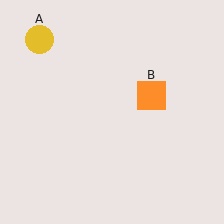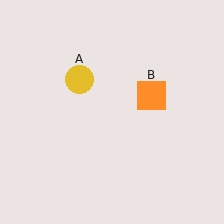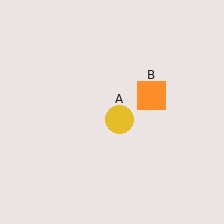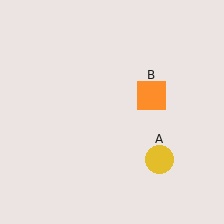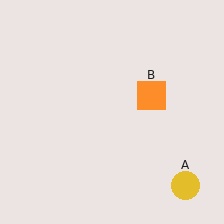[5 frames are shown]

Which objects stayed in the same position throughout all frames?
Orange square (object B) remained stationary.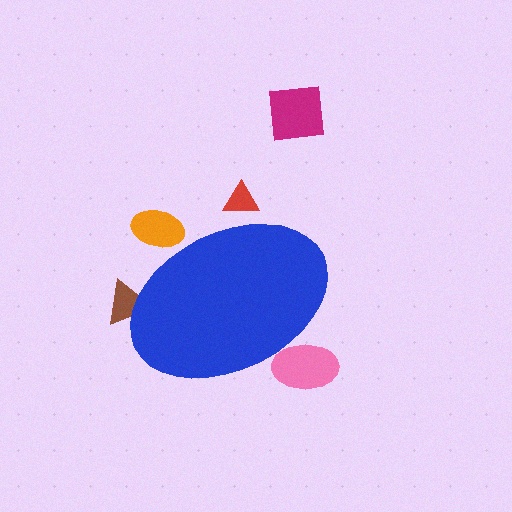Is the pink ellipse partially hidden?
Yes, the pink ellipse is partially hidden behind the blue ellipse.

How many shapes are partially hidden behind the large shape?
4 shapes are partially hidden.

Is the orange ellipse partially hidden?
Yes, the orange ellipse is partially hidden behind the blue ellipse.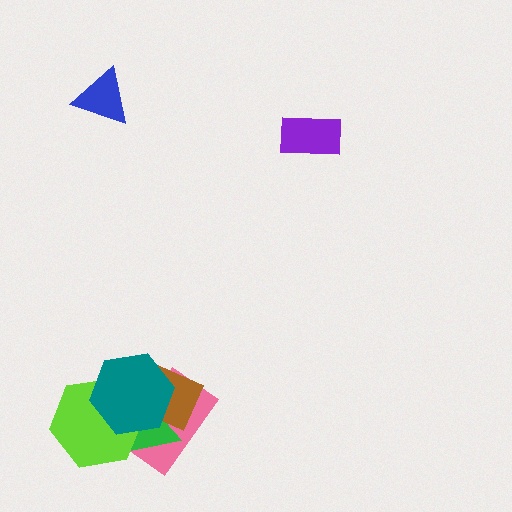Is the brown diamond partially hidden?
Yes, it is partially covered by another shape.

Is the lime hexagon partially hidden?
Yes, it is partially covered by another shape.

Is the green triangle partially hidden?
Yes, it is partially covered by another shape.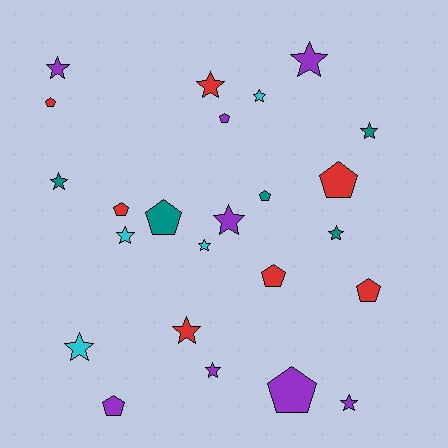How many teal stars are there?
There are 3 teal stars.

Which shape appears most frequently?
Star, with 14 objects.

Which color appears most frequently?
Purple, with 8 objects.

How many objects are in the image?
There are 24 objects.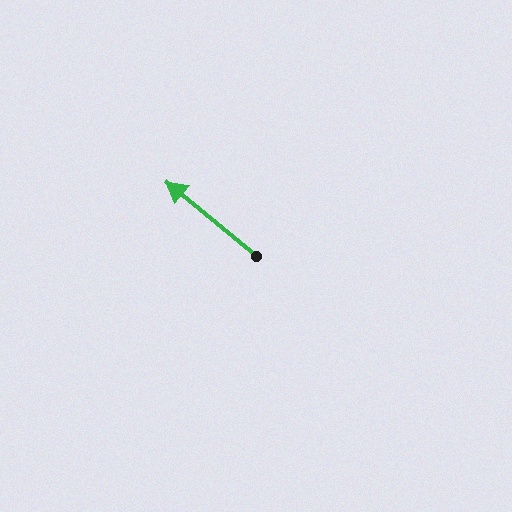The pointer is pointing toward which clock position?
Roughly 10 o'clock.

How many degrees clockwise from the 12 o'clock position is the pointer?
Approximately 310 degrees.